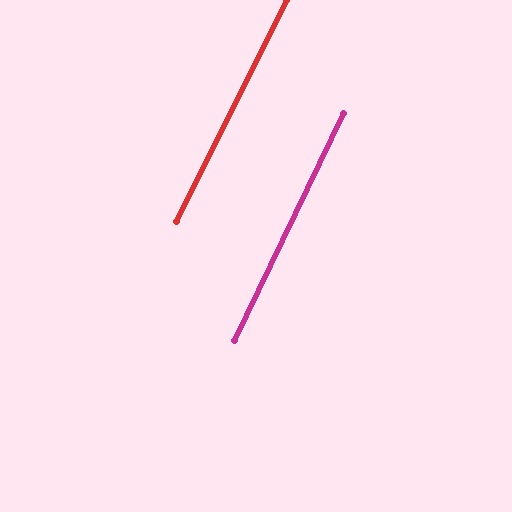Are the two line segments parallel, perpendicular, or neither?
Parallel — their directions differ by only 0.8°.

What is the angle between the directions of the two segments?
Approximately 1 degree.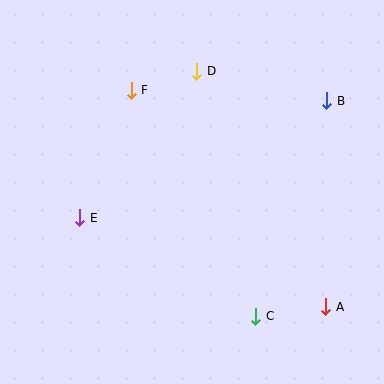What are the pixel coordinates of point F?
Point F is at (131, 90).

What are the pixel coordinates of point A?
Point A is at (326, 307).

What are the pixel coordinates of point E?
Point E is at (80, 218).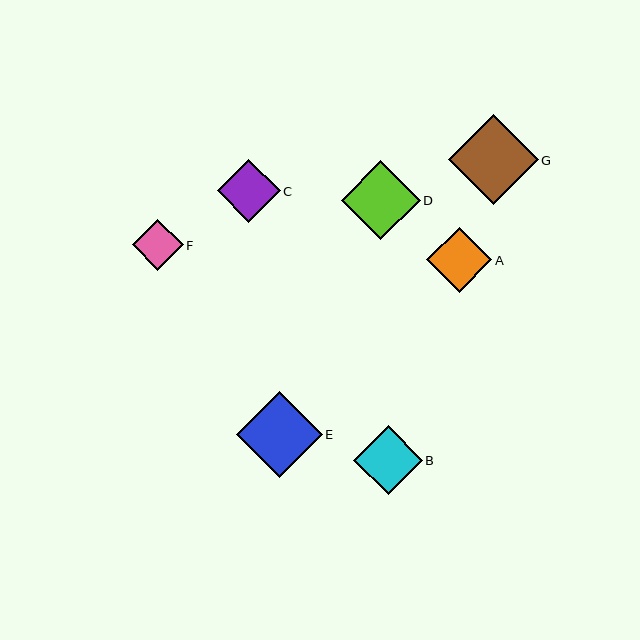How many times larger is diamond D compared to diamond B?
Diamond D is approximately 1.1 times the size of diamond B.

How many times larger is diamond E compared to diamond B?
Diamond E is approximately 1.2 times the size of diamond B.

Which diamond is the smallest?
Diamond F is the smallest with a size of approximately 51 pixels.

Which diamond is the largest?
Diamond G is the largest with a size of approximately 90 pixels.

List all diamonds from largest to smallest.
From largest to smallest: G, E, D, B, A, C, F.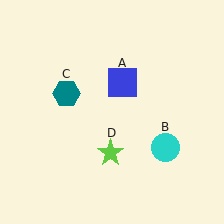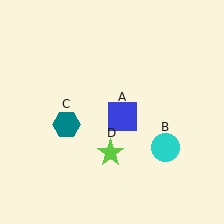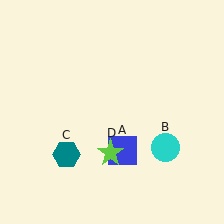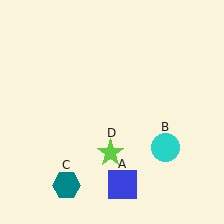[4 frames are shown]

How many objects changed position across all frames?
2 objects changed position: blue square (object A), teal hexagon (object C).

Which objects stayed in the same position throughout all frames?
Cyan circle (object B) and lime star (object D) remained stationary.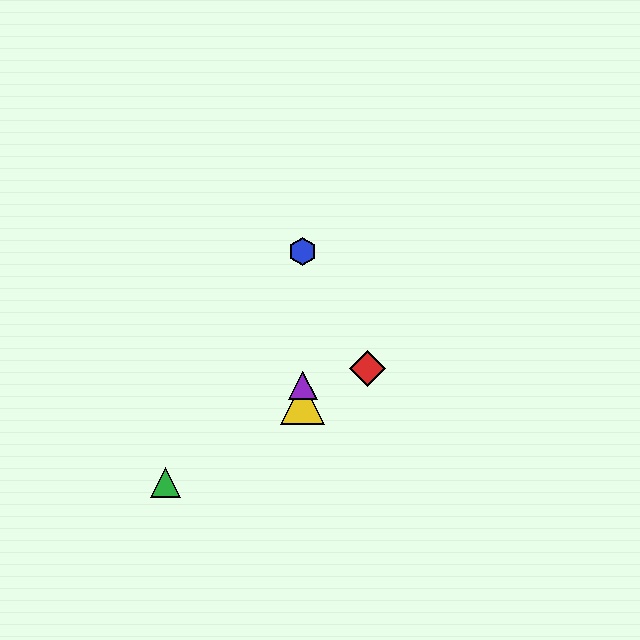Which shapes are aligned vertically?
The blue hexagon, the yellow triangle, the purple triangle are aligned vertically.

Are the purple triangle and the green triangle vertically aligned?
No, the purple triangle is at x≈303 and the green triangle is at x≈166.